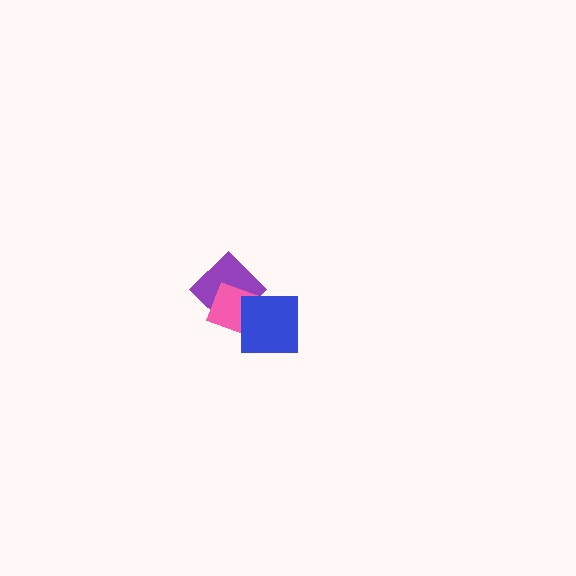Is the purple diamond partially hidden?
Yes, it is partially covered by another shape.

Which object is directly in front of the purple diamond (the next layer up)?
The pink rectangle is directly in front of the purple diamond.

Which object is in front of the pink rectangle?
The blue square is in front of the pink rectangle.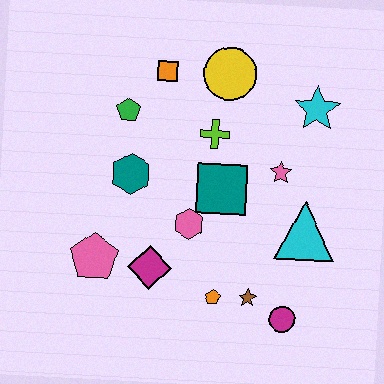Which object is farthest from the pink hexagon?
The cyan star is farthest from the pink hexagon.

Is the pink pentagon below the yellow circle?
Yes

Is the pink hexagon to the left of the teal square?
Yes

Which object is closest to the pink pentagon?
The magenta diamond is closest to the pink pentagon.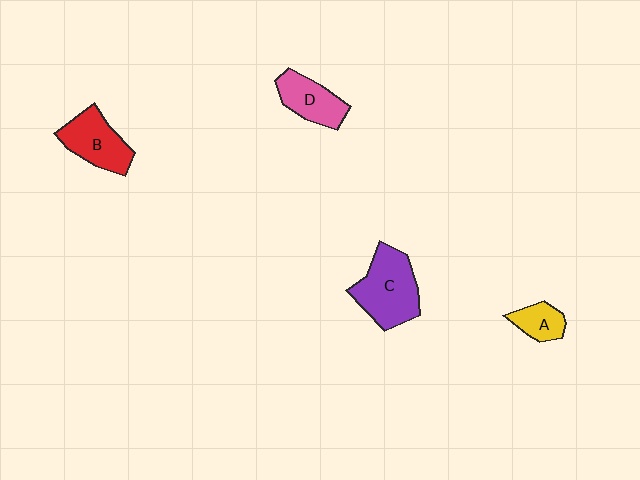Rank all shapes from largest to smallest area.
From largest to smallest: C (purple), B (red), D (pink), A (yellow).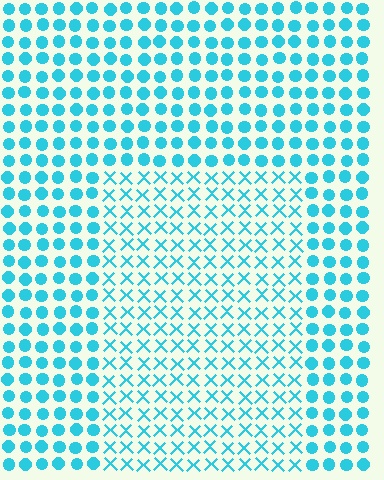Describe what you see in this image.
The image is filled with small cyan elements arranged in a uniform grid. A rectangle-shaped region contains X marks, while the surrounding area contains circles. The boundary is defined purely by the change in element shape.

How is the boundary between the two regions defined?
The boundary is defined by a change in element shape: X marks inside vs. circles outside. All elements share the same color and spacing.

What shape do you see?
I see a rectangle.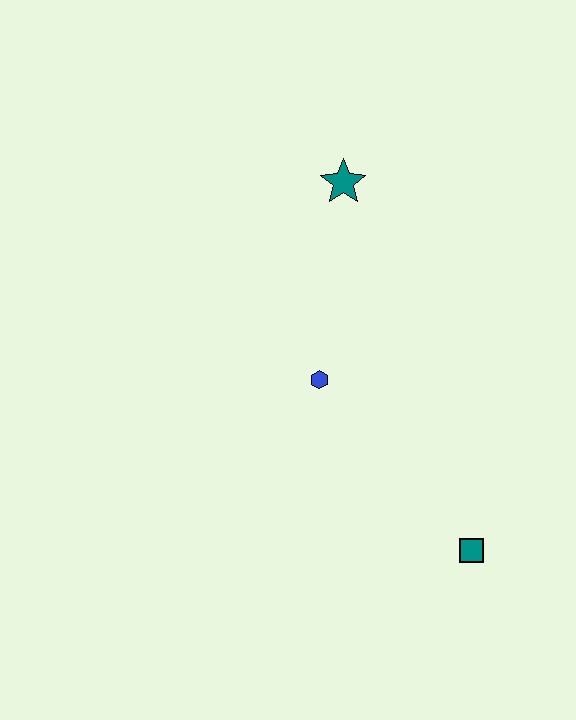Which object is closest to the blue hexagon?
The teal star is closest to the blue hexagon.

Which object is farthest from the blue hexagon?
The teal square is farthest from the blue hexagon.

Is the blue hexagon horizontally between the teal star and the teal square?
No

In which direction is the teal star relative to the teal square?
The teal star is above the teal square.